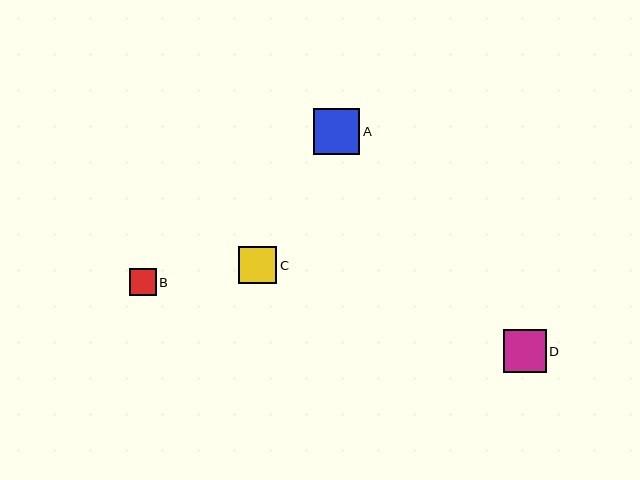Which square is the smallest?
Square B is the smallest with a size of approximately 27 pixels.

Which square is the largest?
Square A is the largest with a size of approximately 46 pixels.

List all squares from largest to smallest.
From largest to smallest: A, D, C, B.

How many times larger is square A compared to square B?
Square A is approximately 1.7 times the size of square B.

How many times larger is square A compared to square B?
Square A is approximately 1.7 times the size of square B.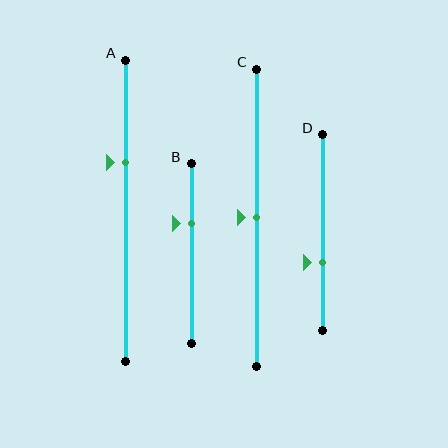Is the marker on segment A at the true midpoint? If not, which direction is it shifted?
No, the marker on segment A is shifted upward by about 16% of the segment length.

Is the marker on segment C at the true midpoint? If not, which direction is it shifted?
Yes, the marker on segment C is at the true midpoint.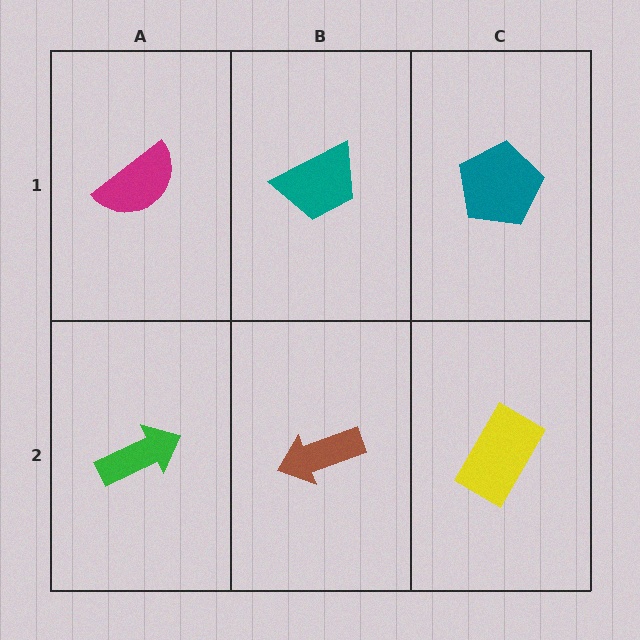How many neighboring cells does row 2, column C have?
2.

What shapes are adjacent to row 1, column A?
A green arrow (row 2, column A), a teal trapezoid (row 1, column B).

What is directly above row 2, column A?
A magenta semicircle.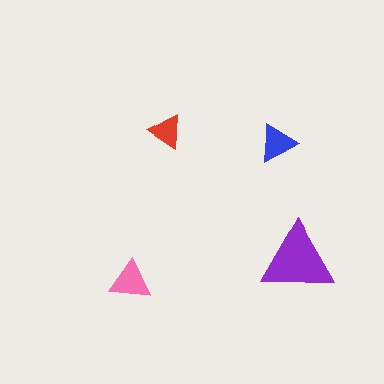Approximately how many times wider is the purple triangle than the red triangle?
About 2 times wider.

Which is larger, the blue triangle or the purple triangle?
The purple one.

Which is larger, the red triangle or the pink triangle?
The pink one.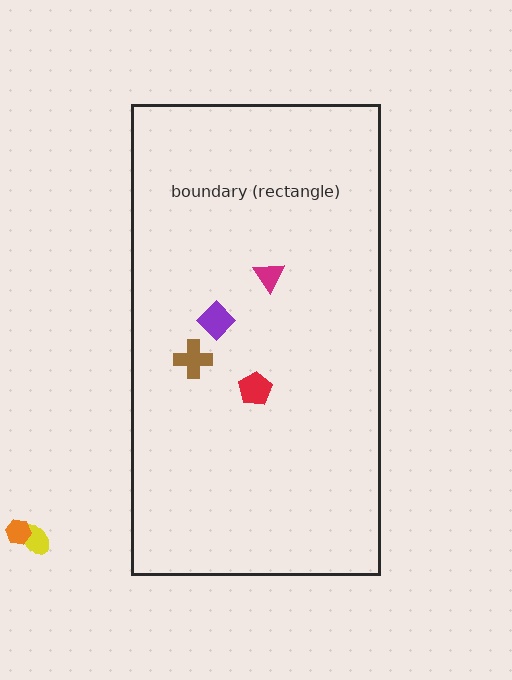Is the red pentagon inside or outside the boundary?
Inside.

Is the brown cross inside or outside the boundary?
Inside.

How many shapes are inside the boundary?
4 inside, 2 outside.